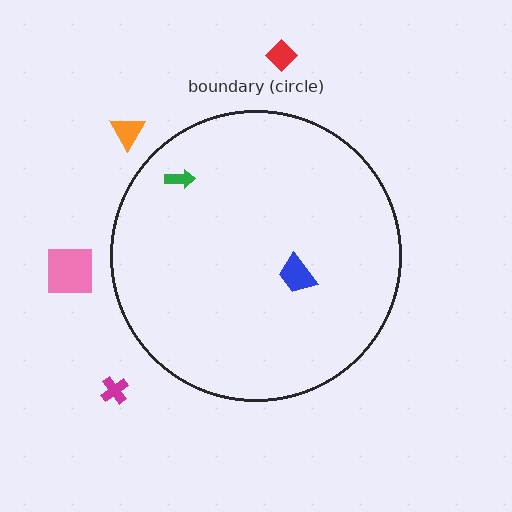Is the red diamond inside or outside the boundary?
Outside.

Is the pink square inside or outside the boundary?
Outside.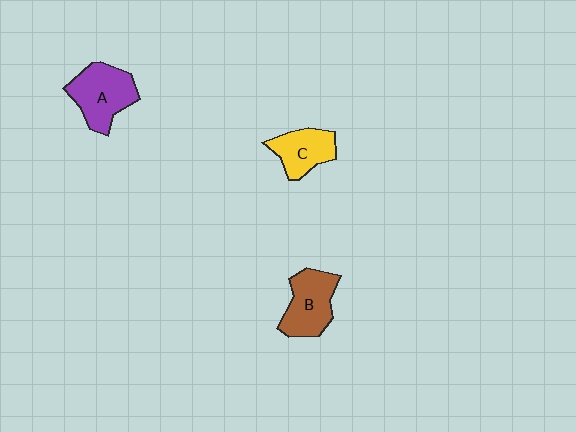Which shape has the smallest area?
Shape C (yellow).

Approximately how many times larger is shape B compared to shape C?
Approximately 1.2 times.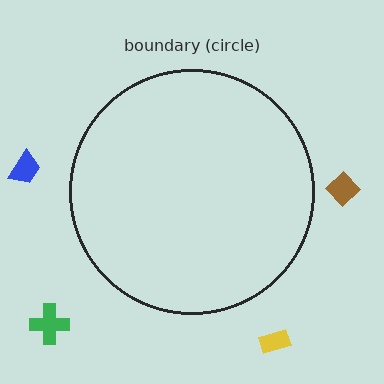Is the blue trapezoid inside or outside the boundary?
Outside.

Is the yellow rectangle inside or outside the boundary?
Outside.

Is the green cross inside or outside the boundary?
Outside.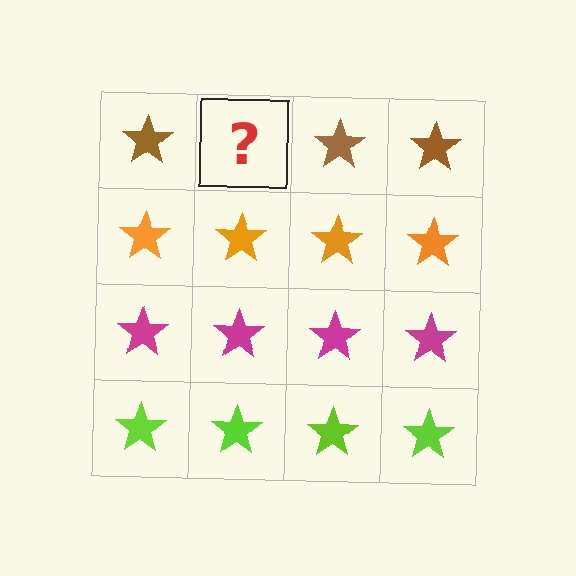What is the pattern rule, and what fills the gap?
The rule is that each row has a consistent color. The gap should be filled with a brown star.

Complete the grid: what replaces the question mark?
The question mark should be replaced with a brown star.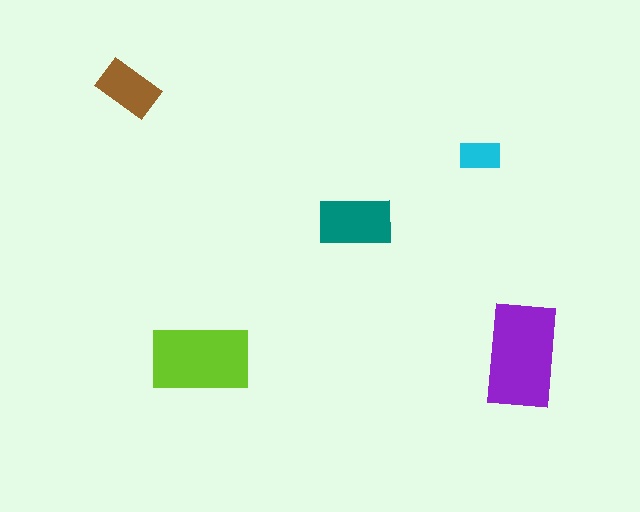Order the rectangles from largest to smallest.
the purple one, the lime one, the teal one, the brown one, the cyan one.